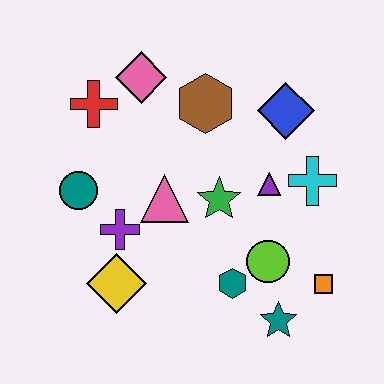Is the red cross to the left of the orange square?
Yes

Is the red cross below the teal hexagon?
No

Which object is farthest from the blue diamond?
The yellow diamond is farthest from the blue diamond.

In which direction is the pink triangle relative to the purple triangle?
The pink triangle is to the left of the purple triangle.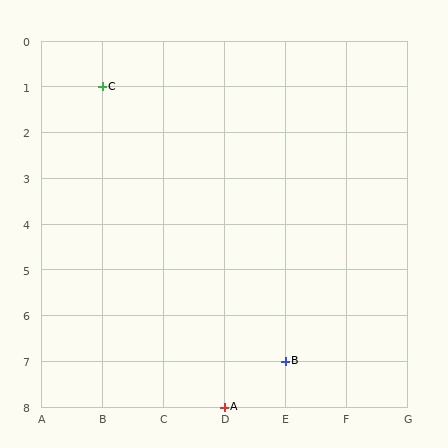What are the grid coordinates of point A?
Point A is at grid coordinates (D, 8).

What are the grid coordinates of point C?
Point C is at grid coordinates (B, 1).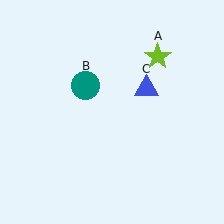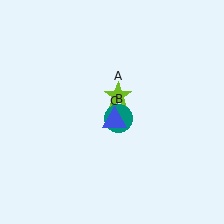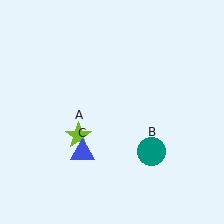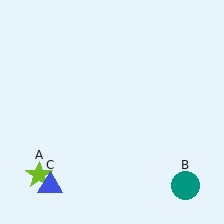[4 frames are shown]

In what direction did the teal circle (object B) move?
The teal circle (object B) moved down and to the right.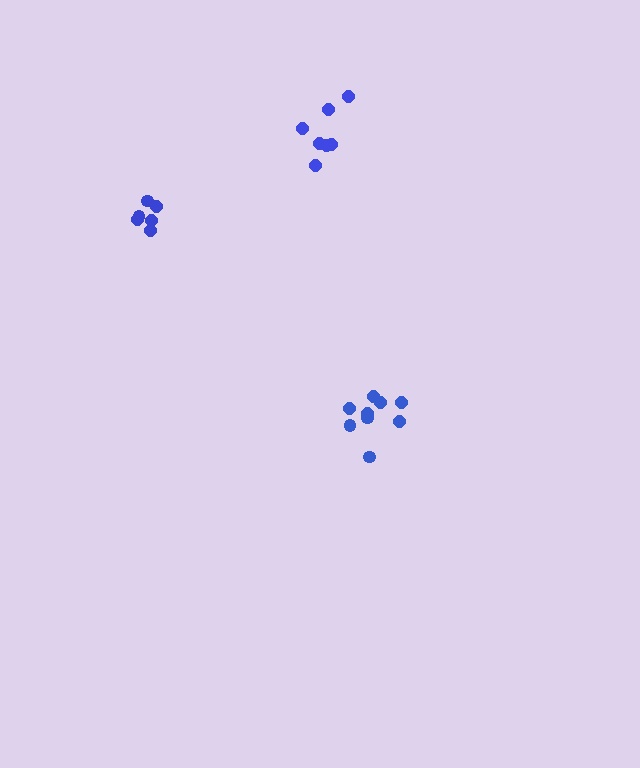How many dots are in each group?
Group 1: 7 dots, Group 2: 9 dots, Group 3: 6 dots (22 total).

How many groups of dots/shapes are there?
There are 3 groups.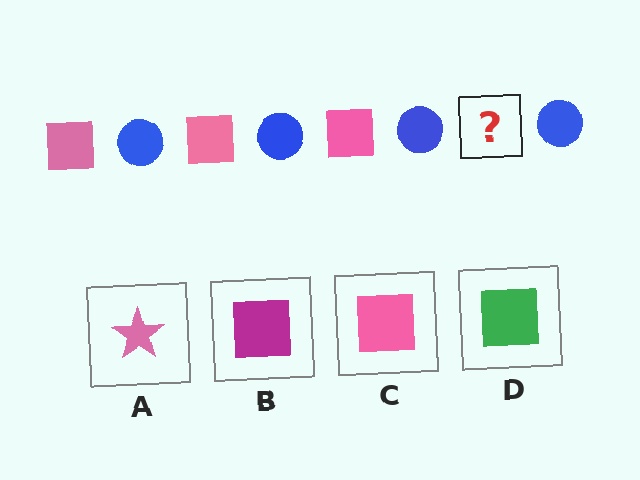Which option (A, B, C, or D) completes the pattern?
C.